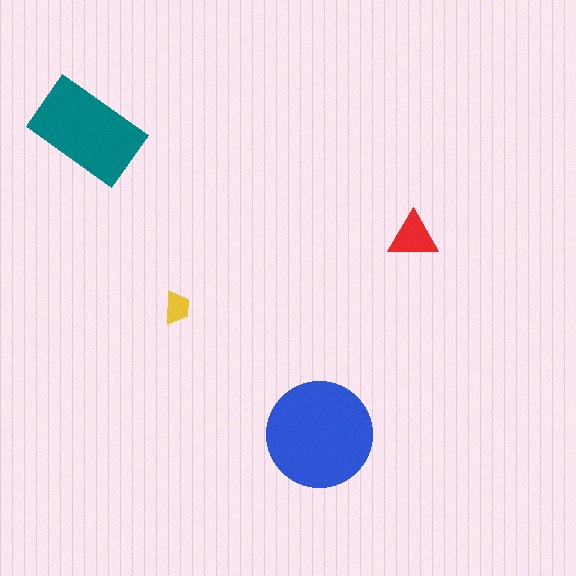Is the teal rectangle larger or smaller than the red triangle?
Larger.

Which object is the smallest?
The yellow trapezoid.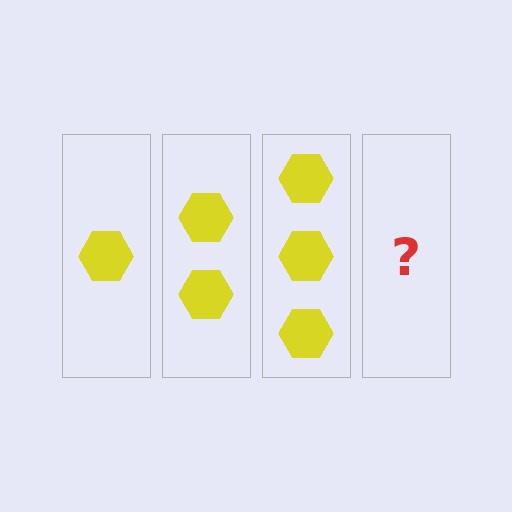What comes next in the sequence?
The next element should be 4 hexagons.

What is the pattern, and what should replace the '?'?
The pattern is that each step adds one more hexagon. The '?' should be 4 hexagons.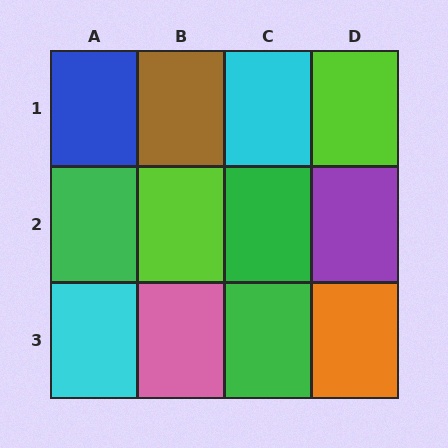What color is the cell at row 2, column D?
Purple.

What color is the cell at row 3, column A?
Cyan.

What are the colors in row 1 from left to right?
Blue, brown, cyan, lime.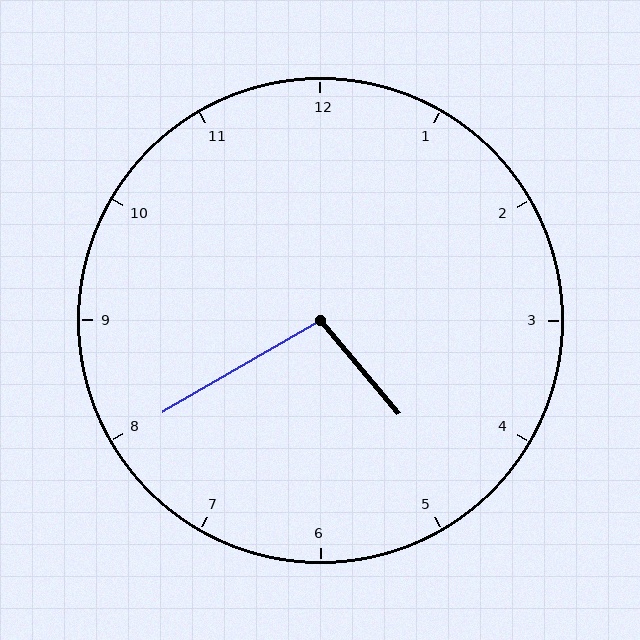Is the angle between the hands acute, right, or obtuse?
It is obtuse.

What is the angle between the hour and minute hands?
Approximately 100 degrees.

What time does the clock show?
4:40.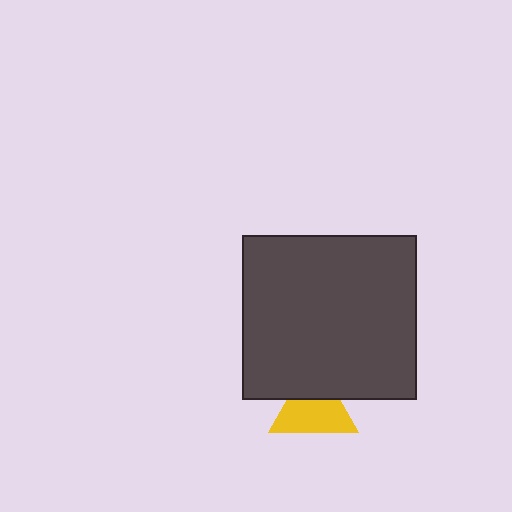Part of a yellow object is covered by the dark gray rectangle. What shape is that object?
It is a triangle.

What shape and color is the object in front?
The object in front is a dark gray rectangle.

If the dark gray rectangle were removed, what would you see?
You would see the complete yellow triangle.